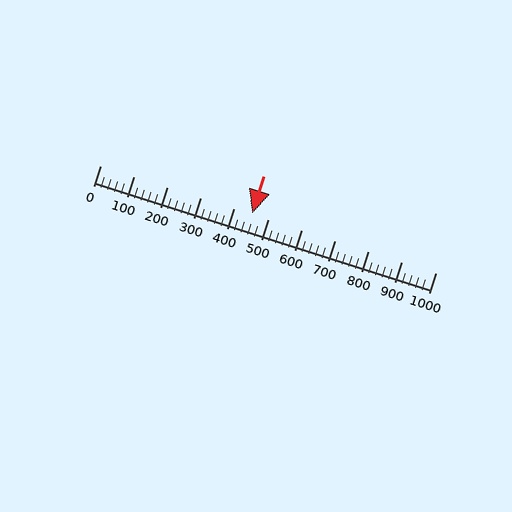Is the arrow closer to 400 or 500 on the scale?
The arrow is closer to 500.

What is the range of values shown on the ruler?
The ruler shows values from 0 to 1000.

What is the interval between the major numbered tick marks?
The major tick marks are spaced 100 units apart.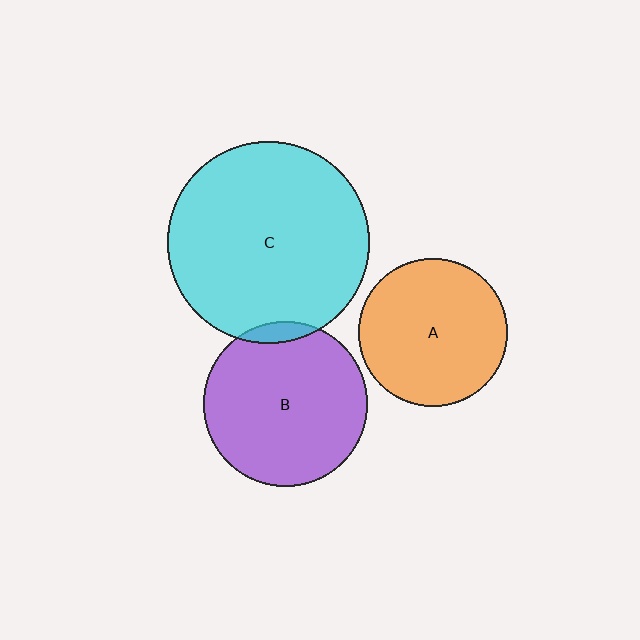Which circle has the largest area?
Circle C (cyan).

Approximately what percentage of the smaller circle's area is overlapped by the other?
Approximately 5%.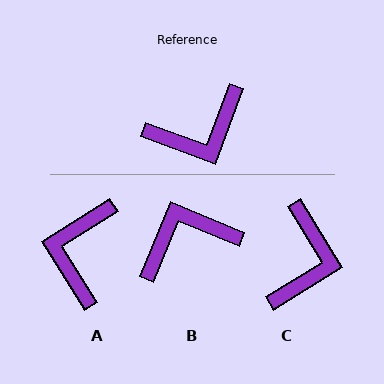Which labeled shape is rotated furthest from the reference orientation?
B, about 178 degrees away.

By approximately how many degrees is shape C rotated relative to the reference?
Approximately 52 degrees counter-clockwise.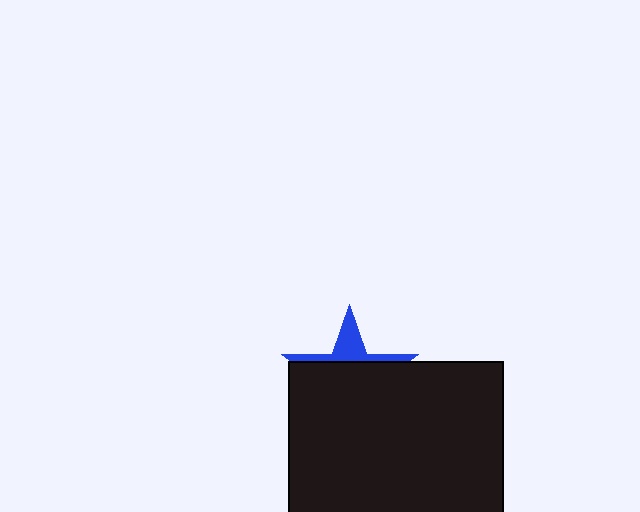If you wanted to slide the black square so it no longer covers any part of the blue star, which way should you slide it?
Slide it down — that is the most direct way to separate the two shapes.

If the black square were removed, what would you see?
You would see the complete blue star.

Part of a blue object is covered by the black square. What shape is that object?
It is a star.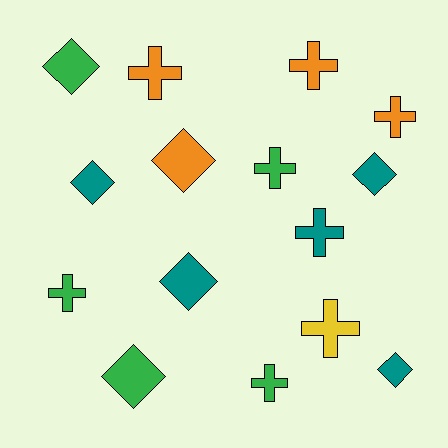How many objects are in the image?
There are 15 objects.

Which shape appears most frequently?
Cross, with 8 objects.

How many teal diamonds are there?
There are 4 teal diamonds.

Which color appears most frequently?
Green, with 5 objects.